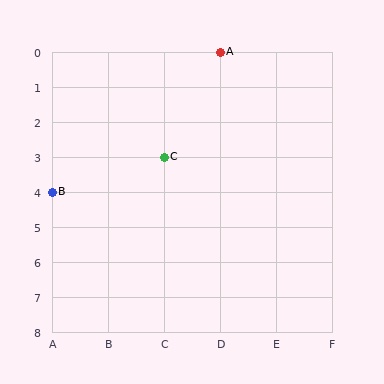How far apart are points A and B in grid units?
Points A and B are 3 columns and 4 rows apart (about 5.0 grid units diagonally).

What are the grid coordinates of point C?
Point C is at grid coordinates (C, 3).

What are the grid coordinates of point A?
Point A is at grid coordinates (D, 0).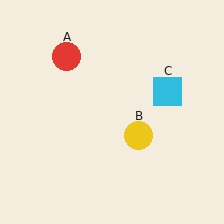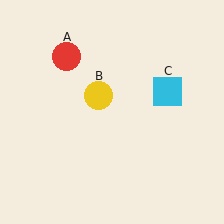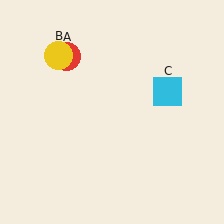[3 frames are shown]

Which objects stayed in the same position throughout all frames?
Red circle (object A) and cyan square (object C) remained stationary.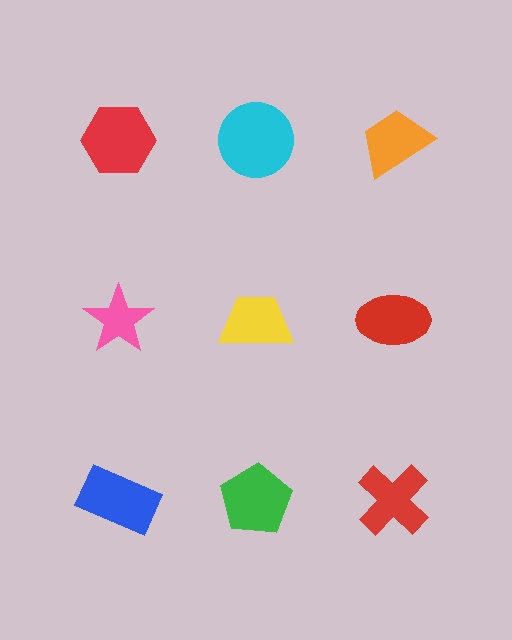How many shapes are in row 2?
3 shapes.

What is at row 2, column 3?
A red ellipse.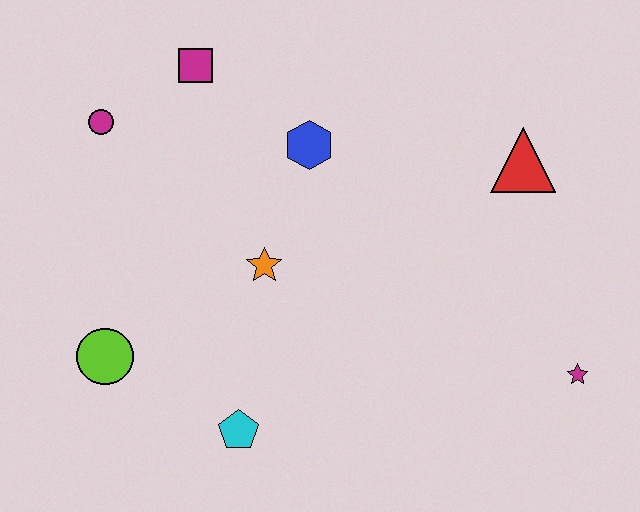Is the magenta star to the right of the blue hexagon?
Yes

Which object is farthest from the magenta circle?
The magenta star is farthest from the magenta circle.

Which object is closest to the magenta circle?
The magenta square is closest to the magenta circle.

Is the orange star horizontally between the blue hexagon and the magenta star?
No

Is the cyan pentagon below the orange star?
Yes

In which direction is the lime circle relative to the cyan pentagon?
The lime circle is to the left of the cyan pentagon.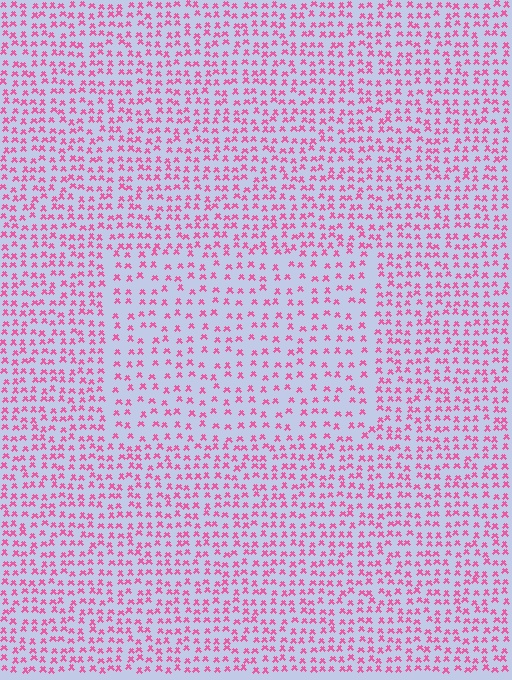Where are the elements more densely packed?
The elements are more densely packed outside the rectangle boundary.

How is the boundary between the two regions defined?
The boundary is defined by a change in element density (approximately 1.6x ratio). All elements are the same color, size, and shape.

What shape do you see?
I see a rectangle.